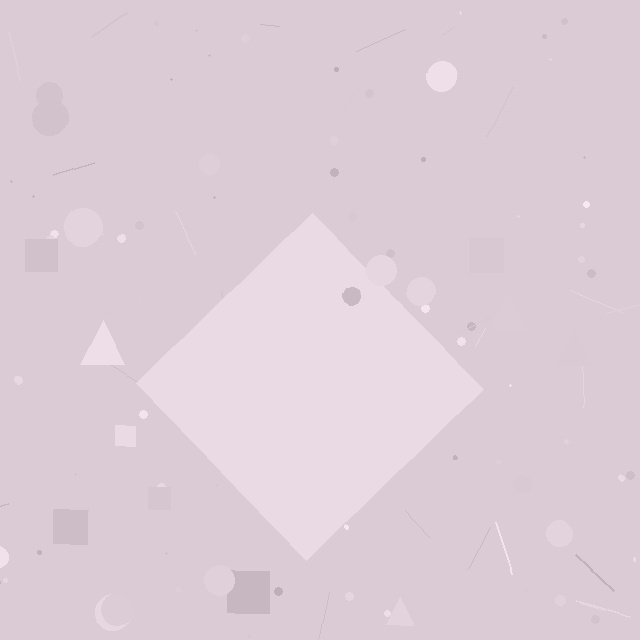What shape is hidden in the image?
A diamond is hidden in the image.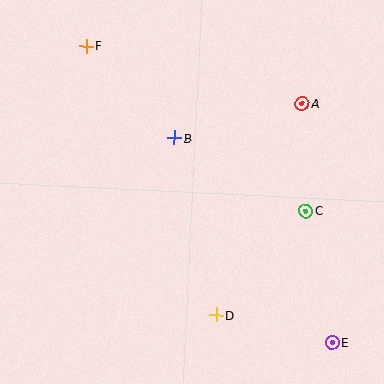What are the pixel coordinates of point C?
Point C is at (306, 211).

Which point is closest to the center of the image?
Point B at (174, 138) is closest to the center.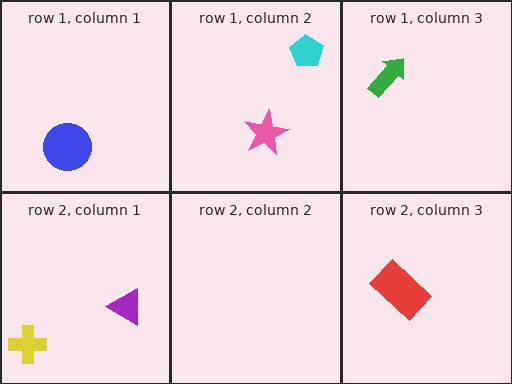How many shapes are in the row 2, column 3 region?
1.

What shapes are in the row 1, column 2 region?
The pink star, the cyan pentagon.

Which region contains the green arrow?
The row 1, column 3 region.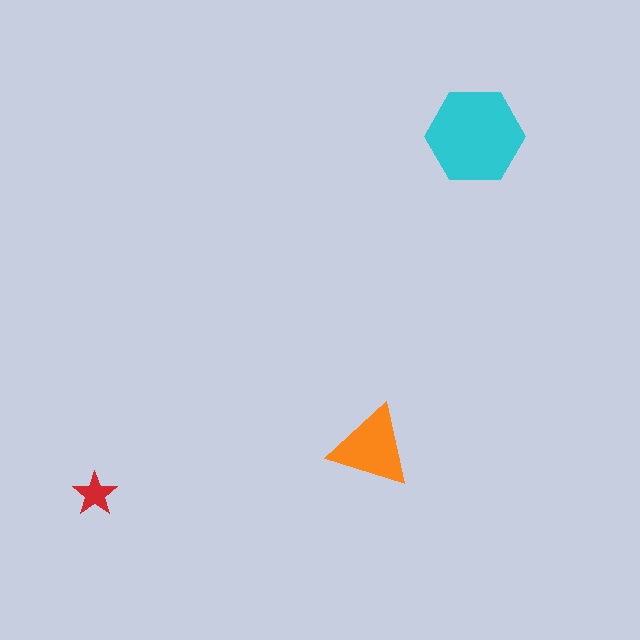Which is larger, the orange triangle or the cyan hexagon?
The cyan hexagon.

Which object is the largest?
The cyan hexagon.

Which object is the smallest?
The red star.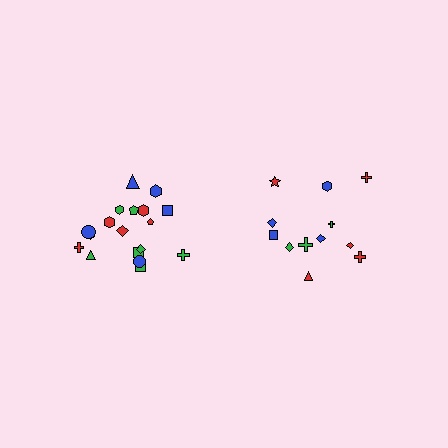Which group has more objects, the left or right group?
The left group.